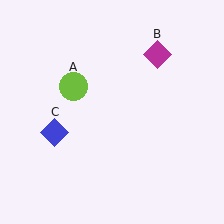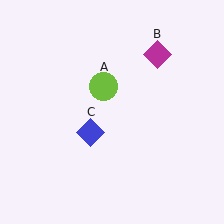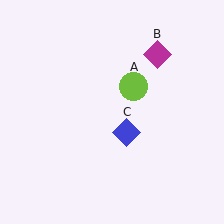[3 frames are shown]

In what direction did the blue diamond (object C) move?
The blue diamond (object C) moved right.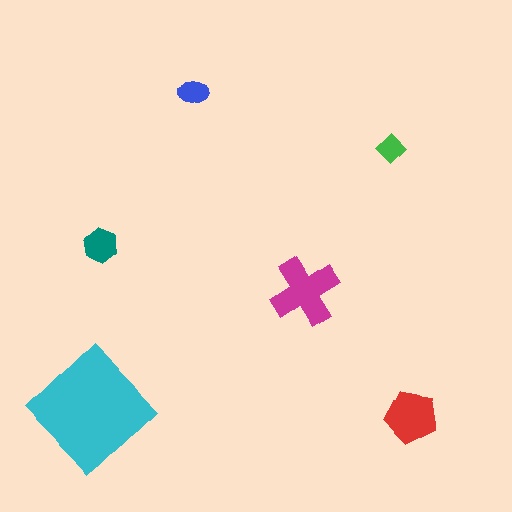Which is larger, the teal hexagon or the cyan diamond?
The cyan diamond.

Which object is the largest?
The cyan diamond.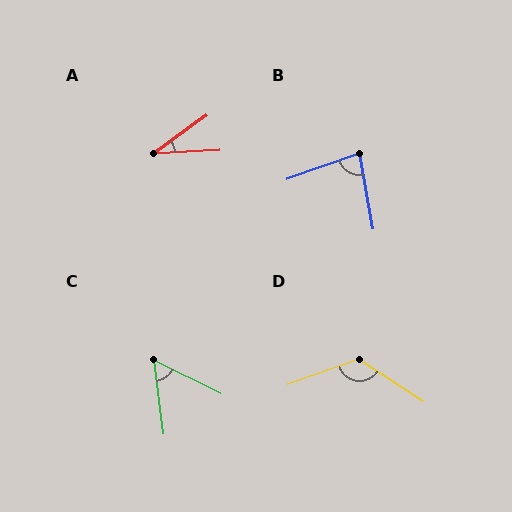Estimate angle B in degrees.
Approximately 81 degrees.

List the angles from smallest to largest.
A (33°), C (56°), B (81°), D (128°).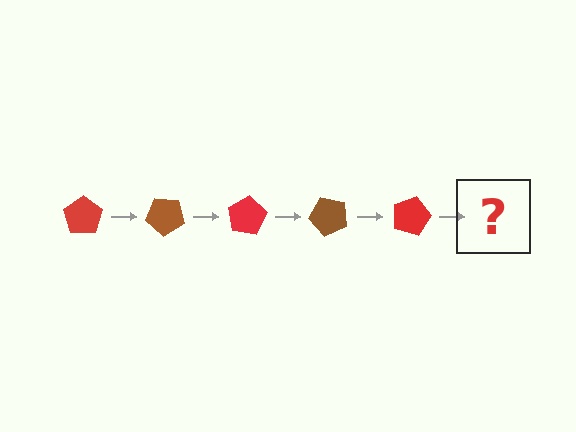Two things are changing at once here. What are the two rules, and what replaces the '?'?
The two rules are that it rotates 40 degrees each step and the color cycles through red and brown. The '?' should be a brown pentagon, rotated 200 degrees from the start.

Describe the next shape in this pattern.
It should be a brown pentagon, rotated 200 degrees from the start.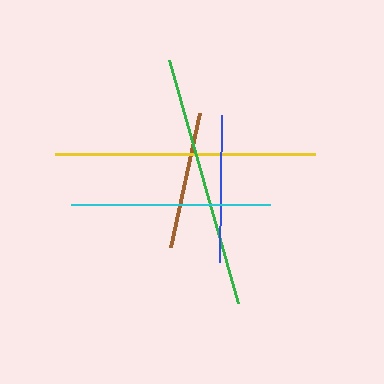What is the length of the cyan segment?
The cyan segment is approximately 199 pixels long.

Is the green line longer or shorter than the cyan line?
The green line is longer than the cyan line.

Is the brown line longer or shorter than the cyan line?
The cyan line is longer than the brown line.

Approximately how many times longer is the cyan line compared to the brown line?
The cyan line is approximately 1.5 times the length of the brown line.